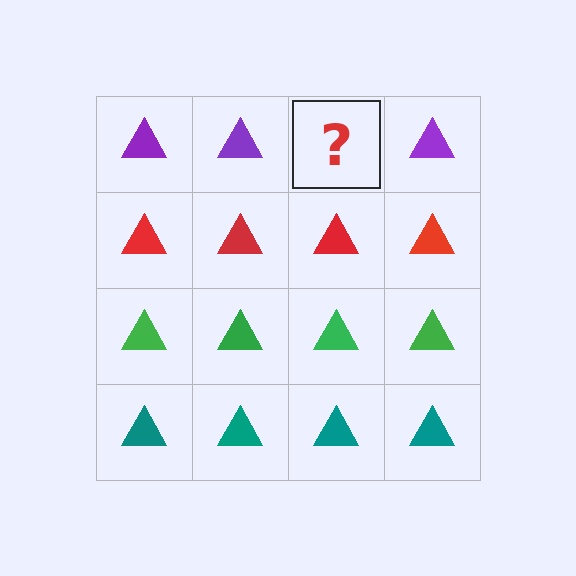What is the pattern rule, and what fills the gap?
The rule is that each row has a consistent color. The gap should be filled with a purple triangle.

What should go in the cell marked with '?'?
The missing cell should contain a purple triangle.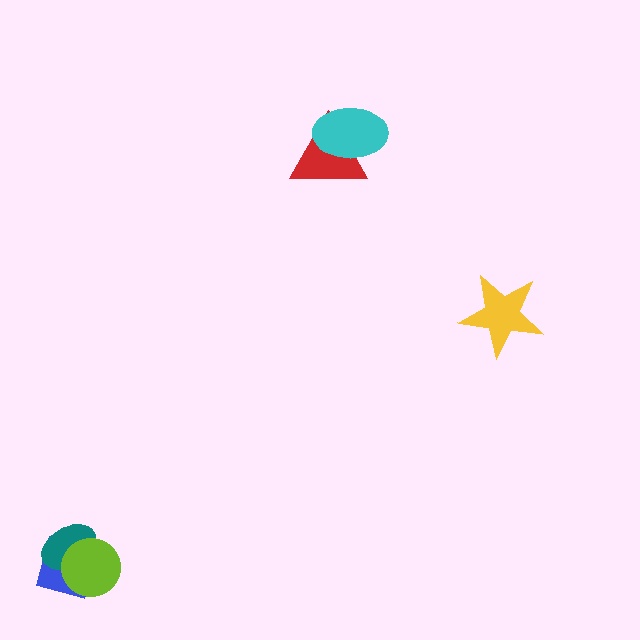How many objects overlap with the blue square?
2 objects overlap with the blue square.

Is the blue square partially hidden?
Yes, it is partially covered by another shape.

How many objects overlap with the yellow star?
0 objects overlap with the yellow star.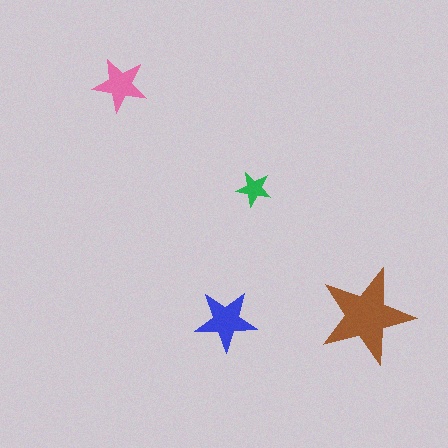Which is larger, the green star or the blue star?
The blue one.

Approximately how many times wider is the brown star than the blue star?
About 1.5 times wider.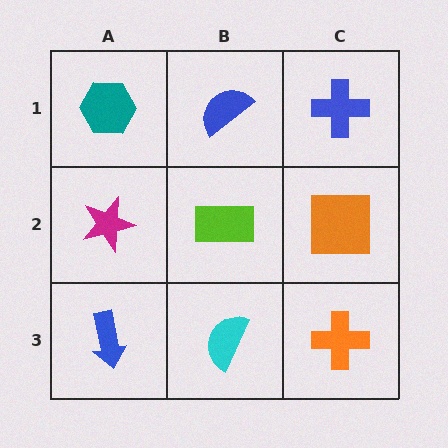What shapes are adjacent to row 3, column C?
An orange square (row 2, column C), a cyan semicircle (row 3, column B).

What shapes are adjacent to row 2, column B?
A blue semicircle (row 1, column B), a cyan semicircle (row 3, column B), a magenta star (row 2, column A), an orange square (row 2, column C).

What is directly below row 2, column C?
An orange cross.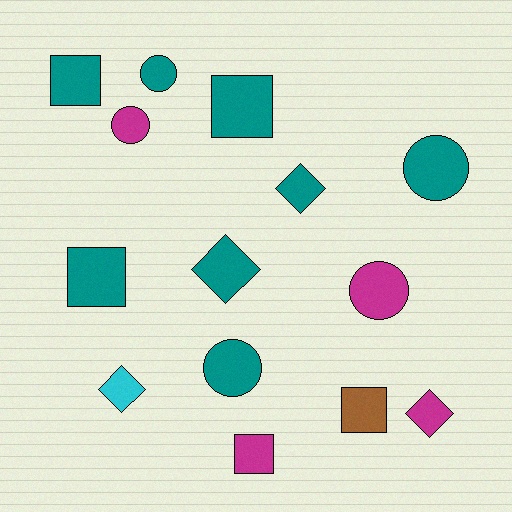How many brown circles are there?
There are no brown circles.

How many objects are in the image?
There are 14 objects.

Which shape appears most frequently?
Square, with 5 objects.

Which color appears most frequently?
Teal, with 8 objects.